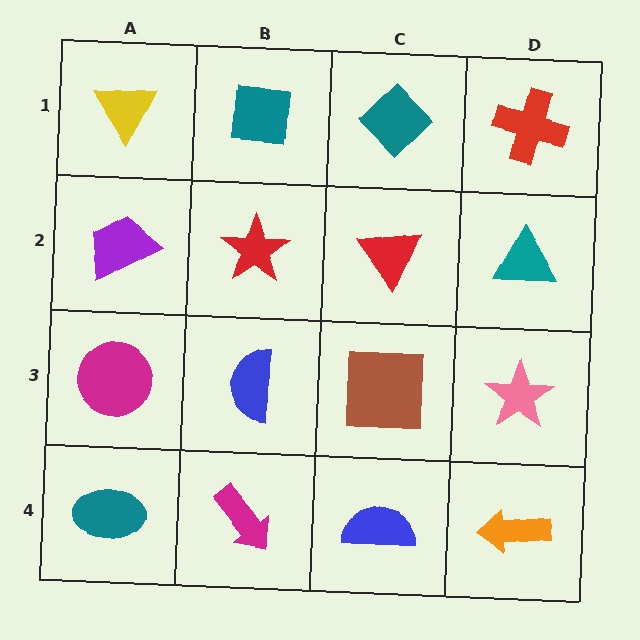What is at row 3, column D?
A pink star.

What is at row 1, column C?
A teal diamond.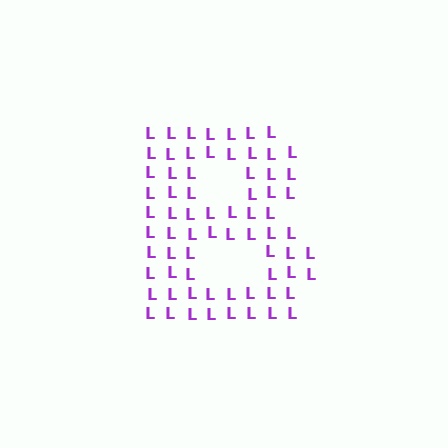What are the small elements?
The small elements are letter L's.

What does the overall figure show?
The overall figure shows the letter B.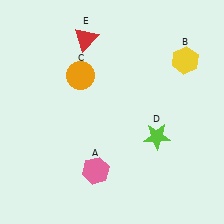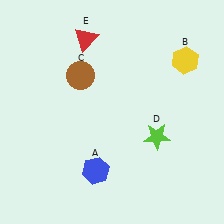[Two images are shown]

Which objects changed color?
A changed from pink to blue. C changed from orange to brown.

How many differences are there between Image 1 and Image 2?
There are 2 differences between the two images.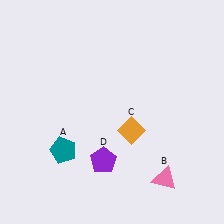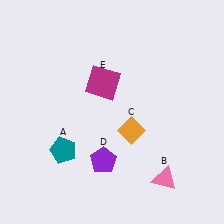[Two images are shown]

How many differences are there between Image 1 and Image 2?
There is 1 difference between the two images.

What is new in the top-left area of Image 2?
A magenta square (E) was added in the top-left area of Image 2.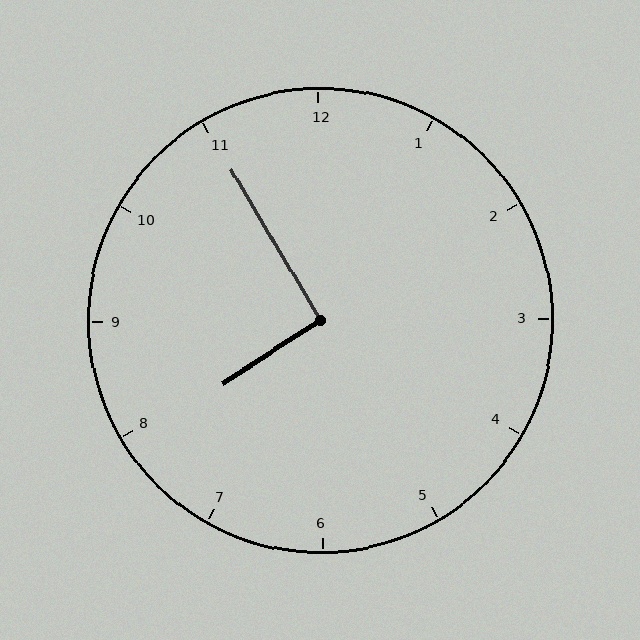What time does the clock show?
7:55.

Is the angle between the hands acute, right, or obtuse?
It is right.